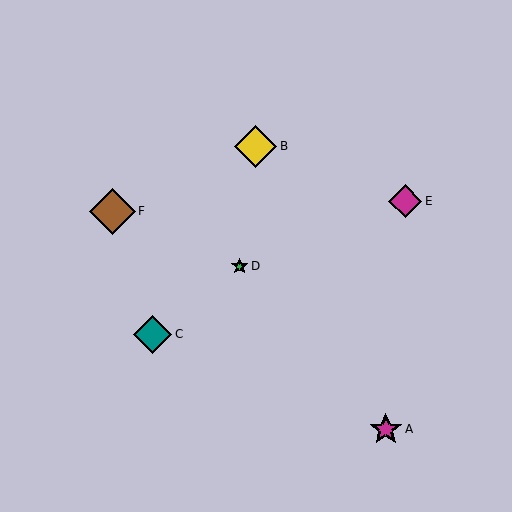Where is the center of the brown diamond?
The center of the brown diamond is at (112, 211).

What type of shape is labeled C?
Shape C is a teal diamond.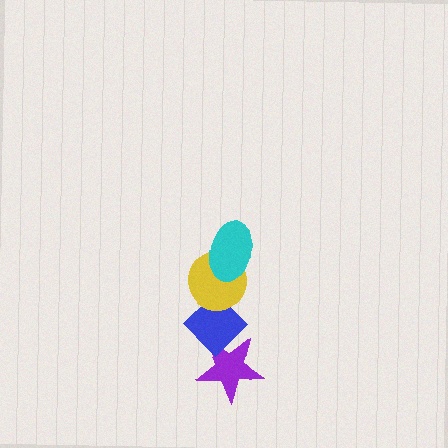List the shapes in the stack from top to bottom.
From top to bottom: the cyan ellipse, the yellow circle, the blue diamond, the purple star.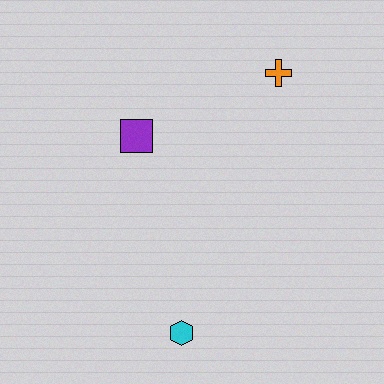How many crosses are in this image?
There is 1 cross.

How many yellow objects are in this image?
There are no yellow objects.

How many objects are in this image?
There are 3 objects.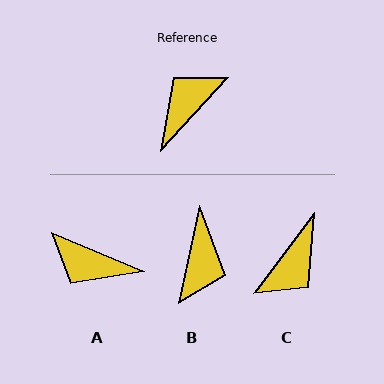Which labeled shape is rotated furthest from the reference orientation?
C, about 175 degrees away.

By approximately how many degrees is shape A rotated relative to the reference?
Approximately 110 degrees counter-clockwise.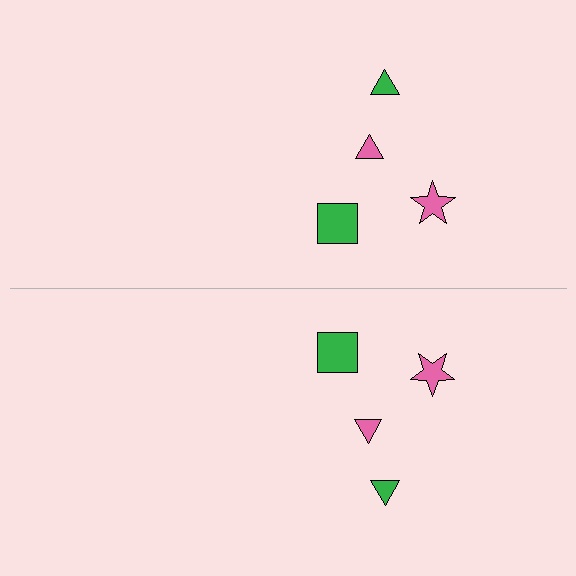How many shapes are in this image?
There are 8 shapes in this image.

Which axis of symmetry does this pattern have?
The pattern has a horizontal axis of symmetry running through the center of the image.